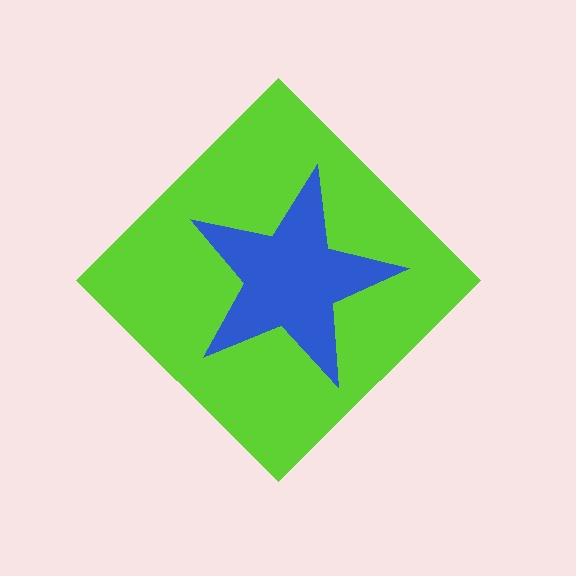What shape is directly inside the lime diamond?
The blue star.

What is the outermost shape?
The lime diamond.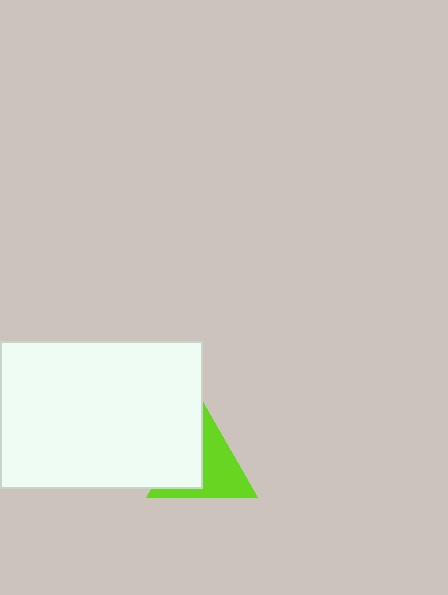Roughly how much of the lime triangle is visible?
About half of it is visible (roughly 56%).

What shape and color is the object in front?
The object in front is a white rectangle.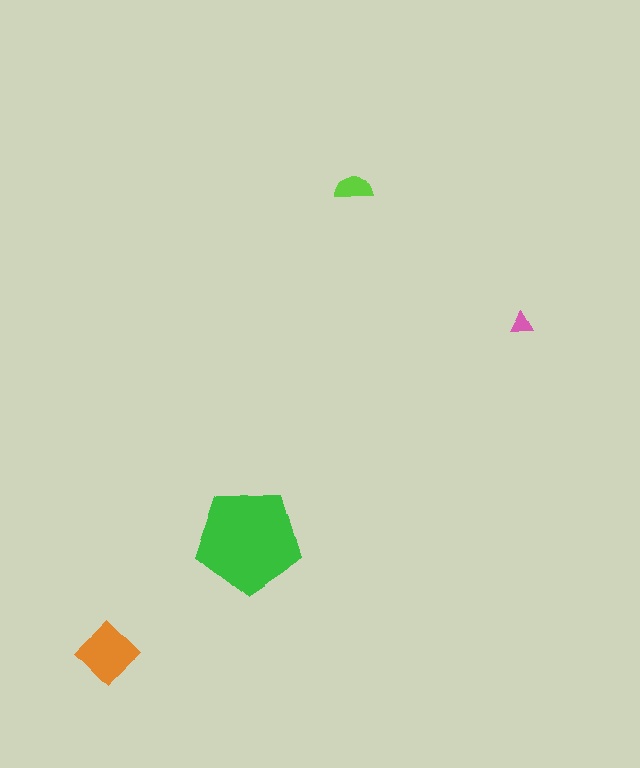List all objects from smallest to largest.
The pink triangle, the lime semicircle, the orange diamond, the green pentagon.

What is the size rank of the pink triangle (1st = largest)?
4th.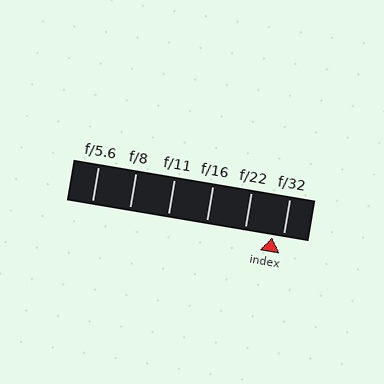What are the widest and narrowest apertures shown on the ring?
The widest aperture shown is f/5.6 and the narrowest is f/32.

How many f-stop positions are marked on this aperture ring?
There are 6 f-stop positions marked.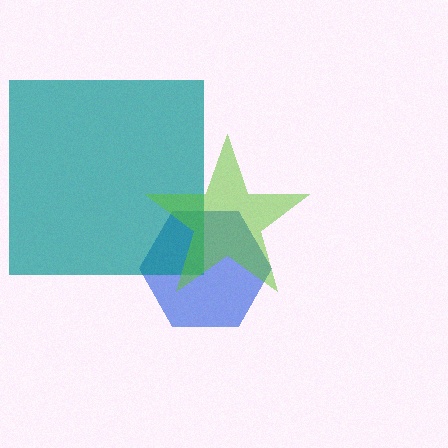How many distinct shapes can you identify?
There are 3 distinct shapes: a blue hexagon, a teal square, a lime star.